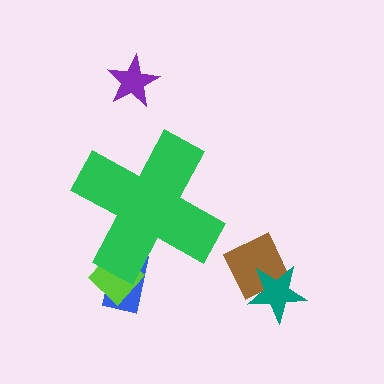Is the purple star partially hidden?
No, the purple star is fully visible.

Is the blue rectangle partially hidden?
Yes, the blue rectangle is partially hidden behind the green cross.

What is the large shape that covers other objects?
A green cross.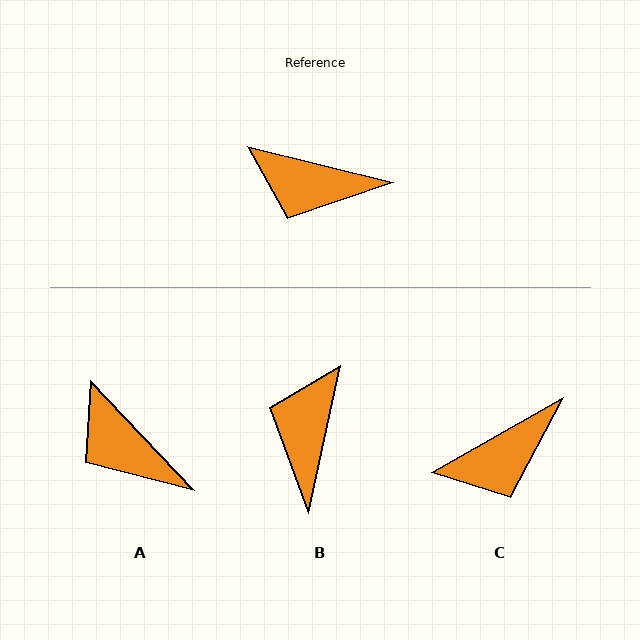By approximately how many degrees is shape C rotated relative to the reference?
Approximately 43 degrees counter-clockwise.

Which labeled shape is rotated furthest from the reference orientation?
B, about 89 degrees away.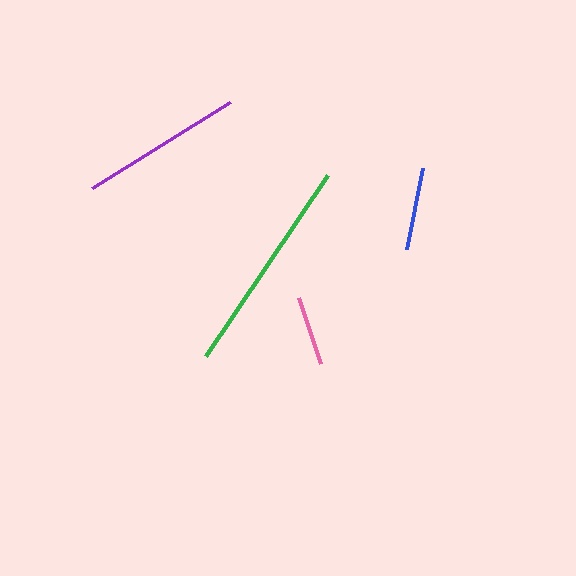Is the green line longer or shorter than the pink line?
The green line is longer than the pink line.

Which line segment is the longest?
The green line is the longest at approximately 218 pixels.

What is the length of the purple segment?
The purple segment is approximately 162 pixels long.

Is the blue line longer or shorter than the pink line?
The blue line is longer than the pink line.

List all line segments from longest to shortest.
From longest to shortest: green, purple, blue, pink.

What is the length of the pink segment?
The pink segment is approximately 70 pixels long.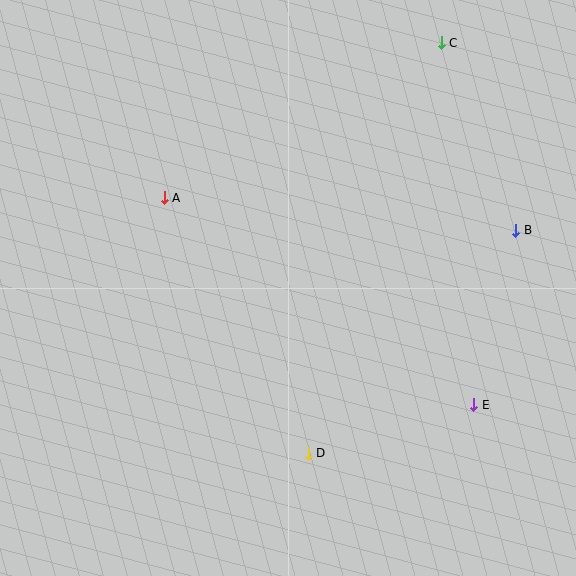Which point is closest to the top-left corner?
Point A is closest to the top-left corner.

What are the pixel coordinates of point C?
Point C is at (441, 43).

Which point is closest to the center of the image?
Point A at (164, 198) is closest to the center.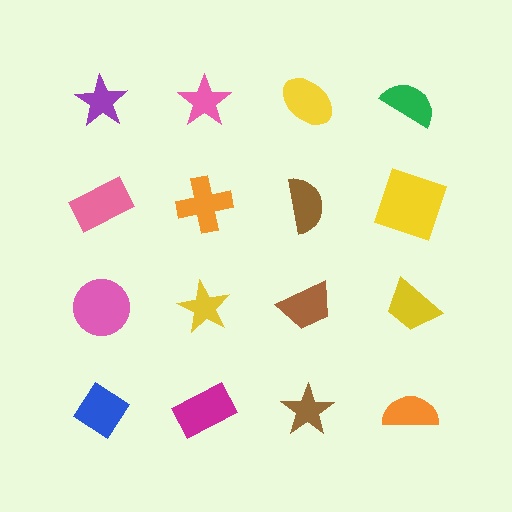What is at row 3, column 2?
A yellow star.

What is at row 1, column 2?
A pink star.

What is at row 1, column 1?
A purple star.